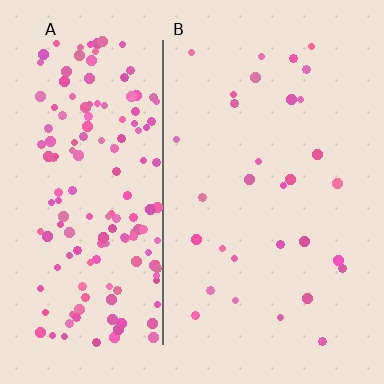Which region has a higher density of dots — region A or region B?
A (the left).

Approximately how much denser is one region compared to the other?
Approximately 5.6× — region A over region B.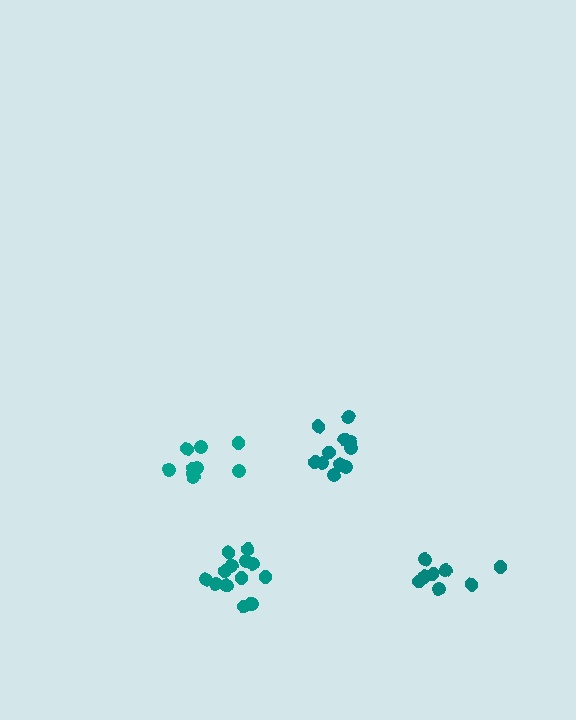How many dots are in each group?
Group 1: 9 dots, Group 2: 11 dots, Group 3: 13 dots, Group 4: 8 dots (41 total).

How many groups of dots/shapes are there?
There are 4 groups.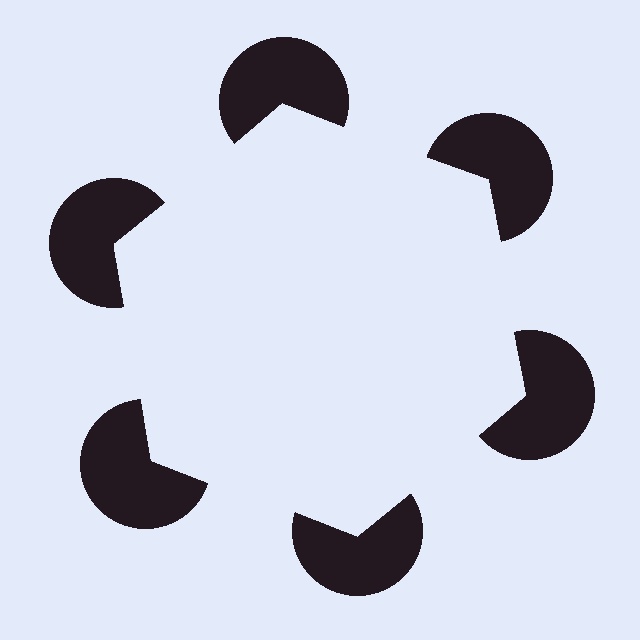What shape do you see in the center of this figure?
An illusory hexagon — its edges are inferred from the aligned wedge cuts in the pac-man discs, not physically drawn.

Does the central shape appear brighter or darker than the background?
It typically appears slightly brighter than the background, even though no actual brightness change is drawn.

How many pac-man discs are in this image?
There are 6 — one at each vertex of the illusory hexagon.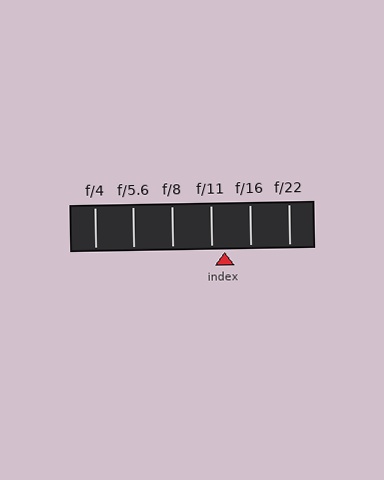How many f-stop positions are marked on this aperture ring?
There are 6 f-stop positions marked.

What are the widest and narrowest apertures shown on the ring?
The widest aperture shown is f/4 and the narrowest is f/22.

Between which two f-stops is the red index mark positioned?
The index mark is between f/11 and f/16.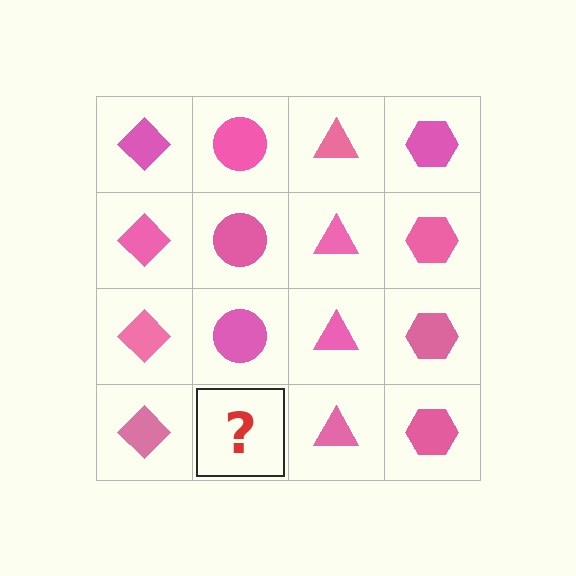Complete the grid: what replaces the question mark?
The question mark should be replaced with a pink circle.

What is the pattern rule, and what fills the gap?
The rule is that each column has a consistent shape. The gap should be filled with a pink circle.